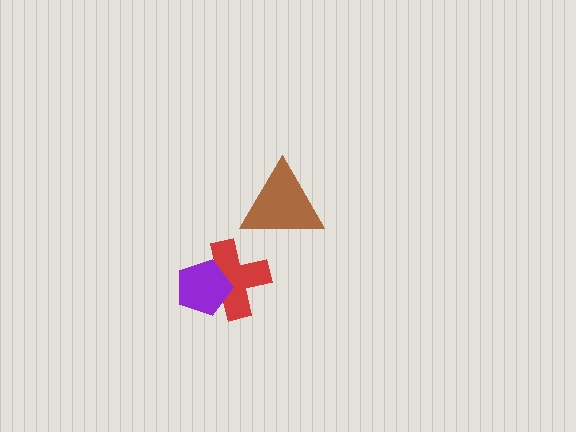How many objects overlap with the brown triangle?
0 objects overlap with the brown triangle.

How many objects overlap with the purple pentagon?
1 object overlaps with the purple pentagon.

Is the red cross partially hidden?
Yes, it is partially covered by another shape.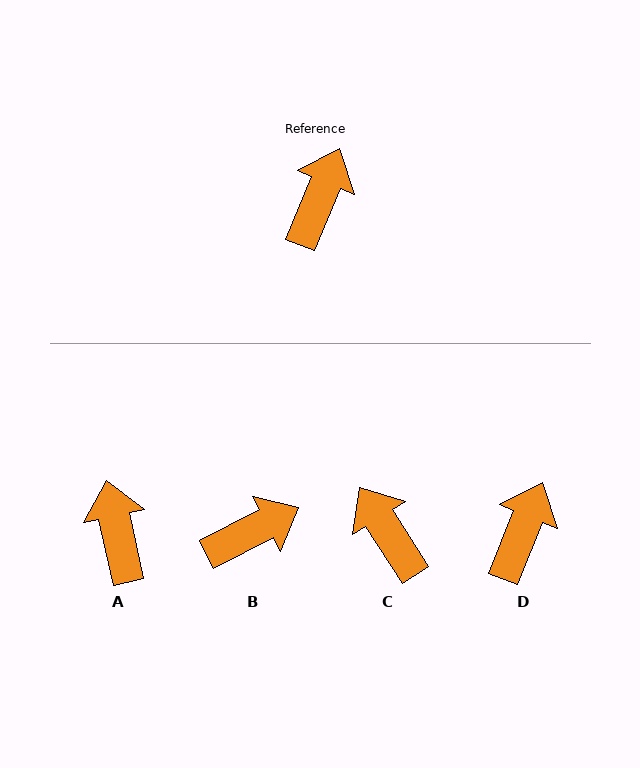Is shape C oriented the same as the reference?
No, it is off by about 55 degrees.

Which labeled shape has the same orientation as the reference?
D.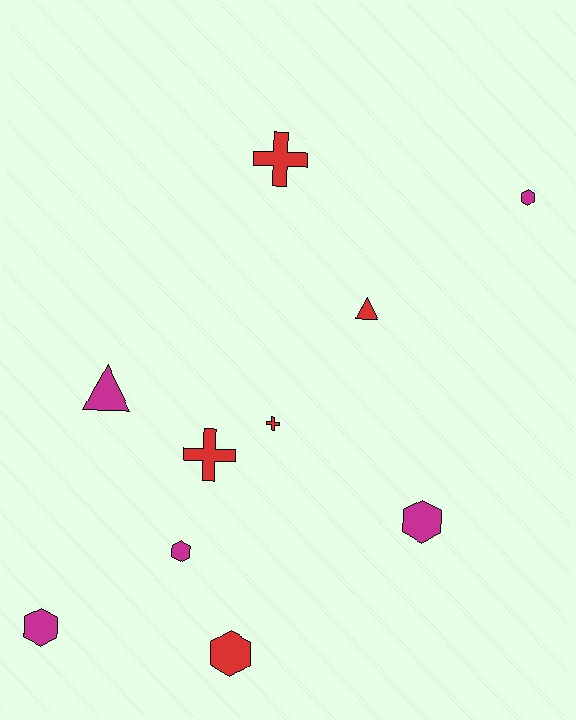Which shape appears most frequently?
Hexagon, with 5 objects.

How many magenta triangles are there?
There is 1 magenta triangle.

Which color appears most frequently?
Red, with 5 objects.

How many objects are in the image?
There are 10 objects.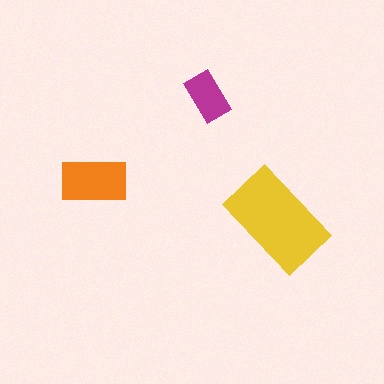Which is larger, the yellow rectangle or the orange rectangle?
The yellow one.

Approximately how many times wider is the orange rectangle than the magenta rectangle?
About 1.5 times wider.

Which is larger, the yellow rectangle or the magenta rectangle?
The yellow one.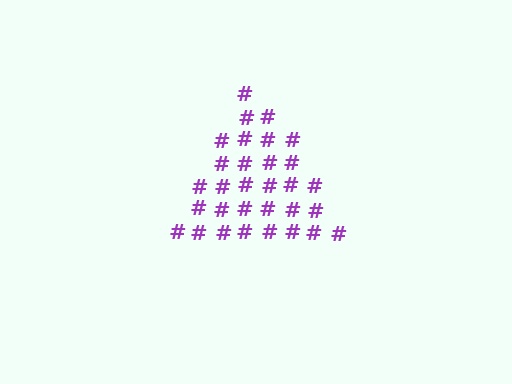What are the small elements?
The small elements are hash symbols.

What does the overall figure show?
The overall figure shows a triangle.